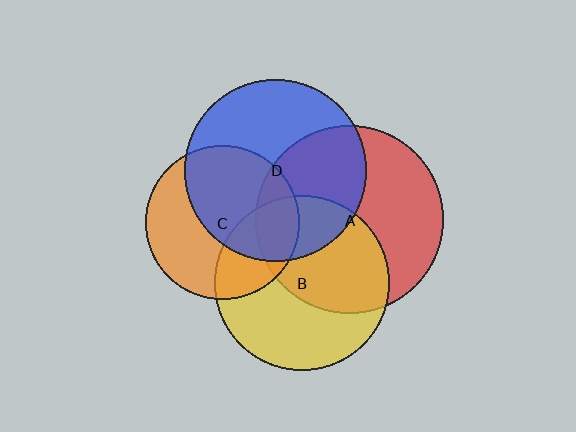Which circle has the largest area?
Circle A (red).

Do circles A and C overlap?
Yes.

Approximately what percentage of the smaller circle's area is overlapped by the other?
Approximately 20%.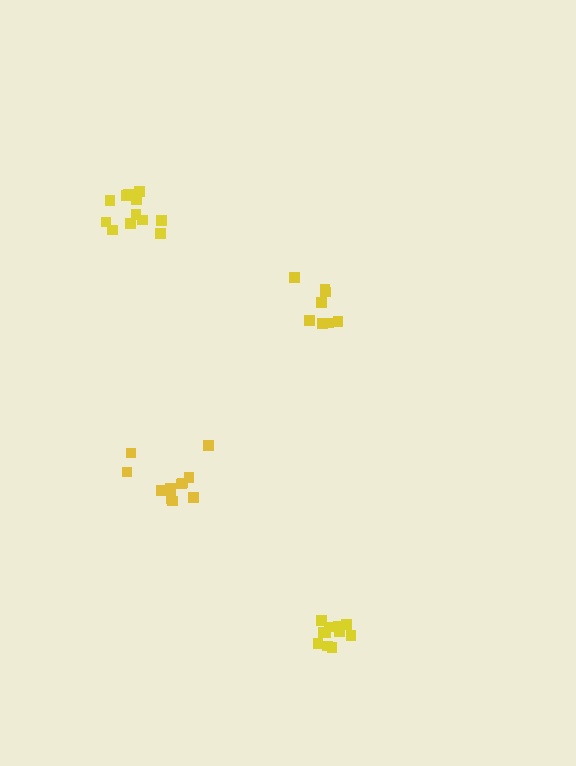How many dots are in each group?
Group 1: 11 dots, Group 2: 8 dots, Group 3: 12 dots, Group 4: 11 dots (42 total).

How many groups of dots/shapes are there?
There are 4 groups.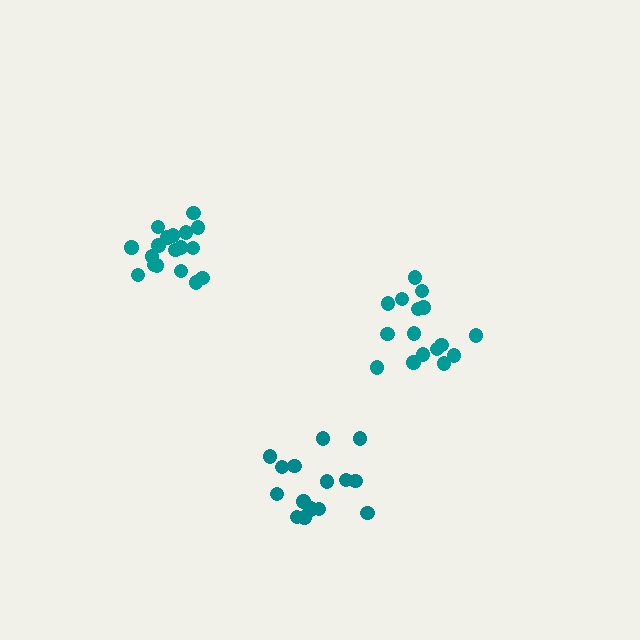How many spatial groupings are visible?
There are 3 spatial groupings.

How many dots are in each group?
Group 1: 16 dots, Group 2: 18 dots, Group 3: 16 dots (50 total).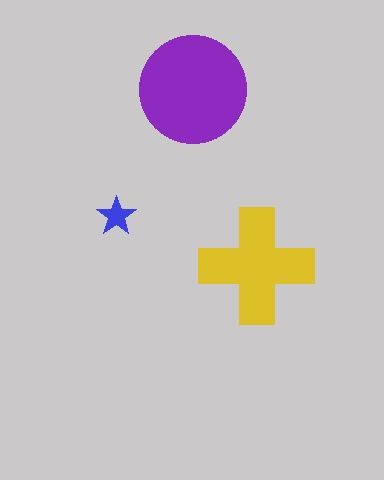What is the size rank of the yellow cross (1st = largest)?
2nd.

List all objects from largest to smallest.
The purple circle, the yellow cross, the blue star.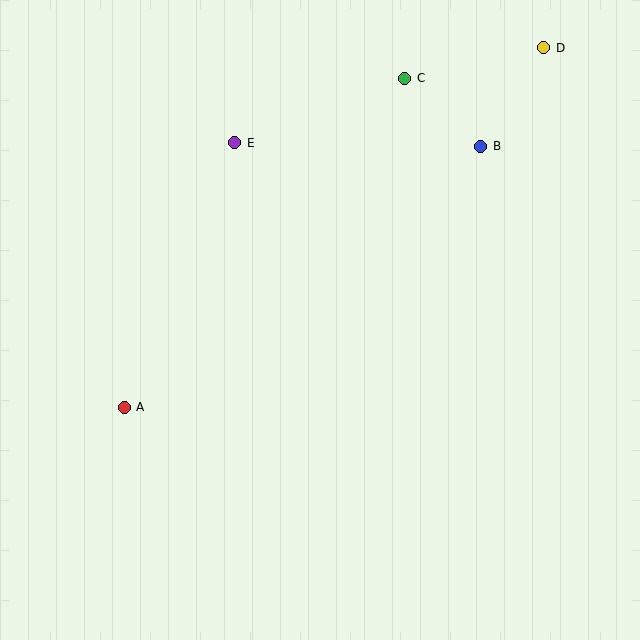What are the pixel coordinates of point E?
Point E is at (235, 143).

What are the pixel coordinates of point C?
Point C is at (405, 78).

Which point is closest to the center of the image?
Point E at (235, 143) is closest to the center.